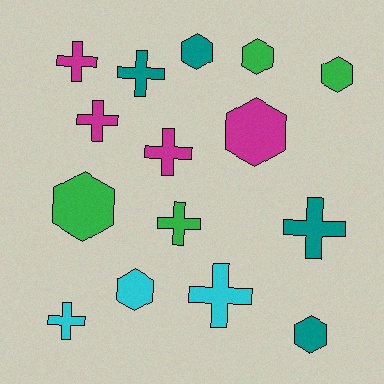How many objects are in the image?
There are 15 objects.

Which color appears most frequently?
Magenta, with 4 objects.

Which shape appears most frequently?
Cross, with 8 objects.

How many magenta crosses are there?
There are 3 magenta crosses.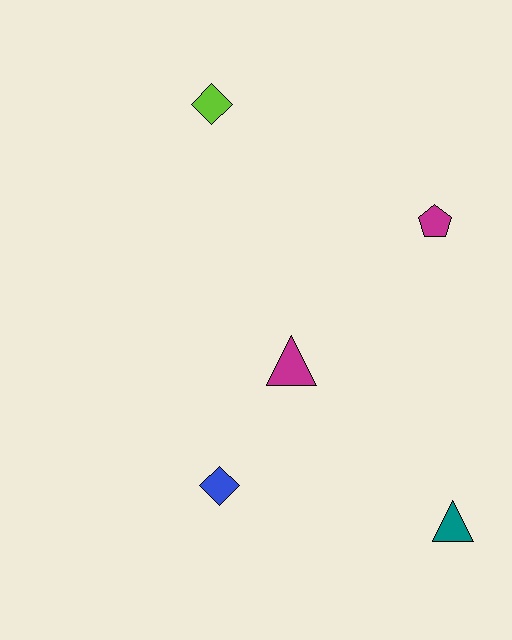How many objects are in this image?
There are 5 objects.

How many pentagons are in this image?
There is 1 pentagon.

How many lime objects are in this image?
There is 1 lime object.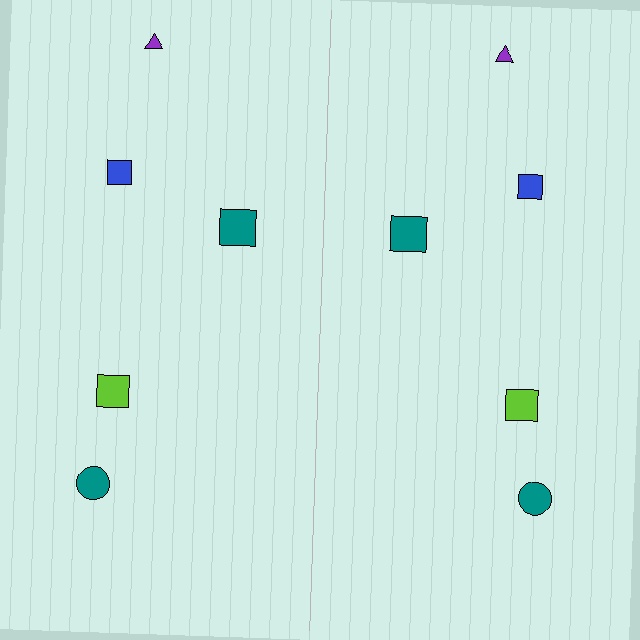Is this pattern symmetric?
Yes, this pattern has bilateral (reflection) symmetry.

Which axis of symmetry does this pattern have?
The pattern has a vertical axis of symmetry running through the center of the image.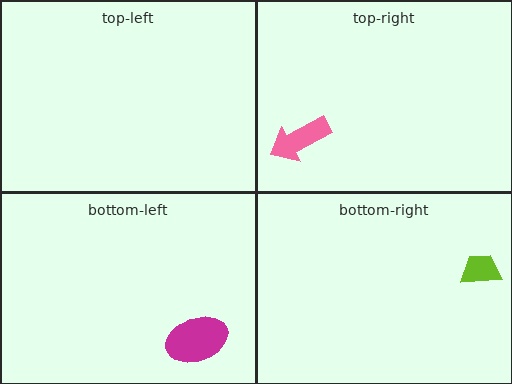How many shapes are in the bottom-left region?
1.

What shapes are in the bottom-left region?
The magenta ellipse.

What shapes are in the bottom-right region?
The lime trapezoid.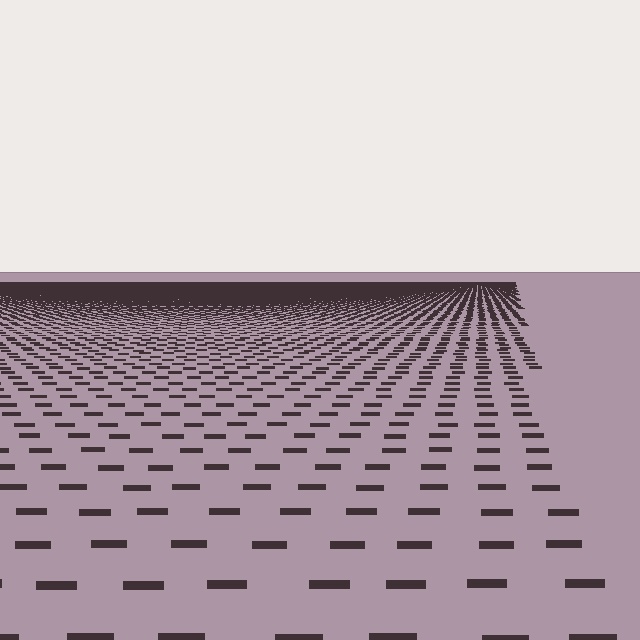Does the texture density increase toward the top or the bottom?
Density increases toward the top.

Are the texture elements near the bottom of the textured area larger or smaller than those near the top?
Larger. Near the bottom, elements are closer to the viewer and appear at a bigger on-screen size.